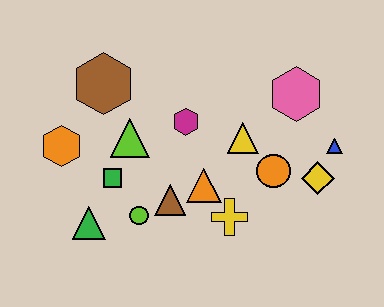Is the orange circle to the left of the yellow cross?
No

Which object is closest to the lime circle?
The brown triangle is closest to the lime circle.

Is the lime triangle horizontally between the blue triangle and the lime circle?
No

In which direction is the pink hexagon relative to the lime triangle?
The pink hexagon is to the right of the lime triangle.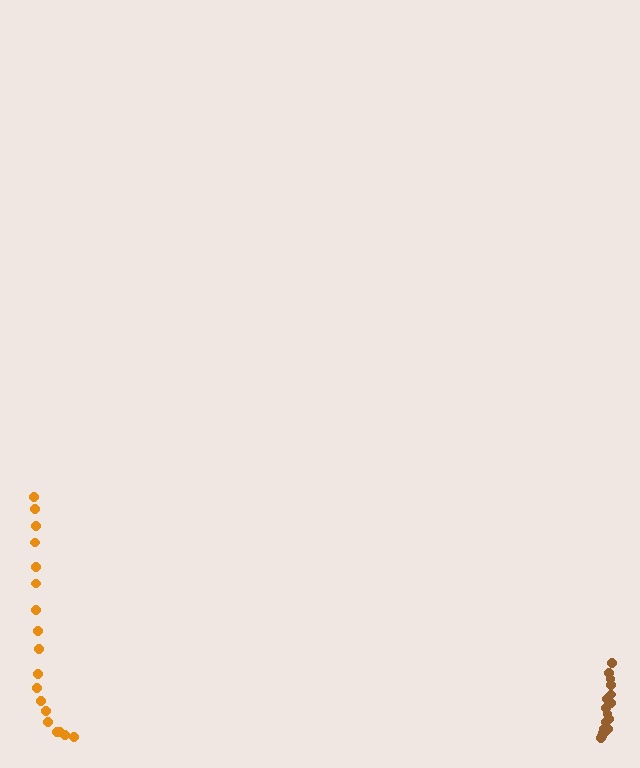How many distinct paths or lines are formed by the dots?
There are 2 distinct paths.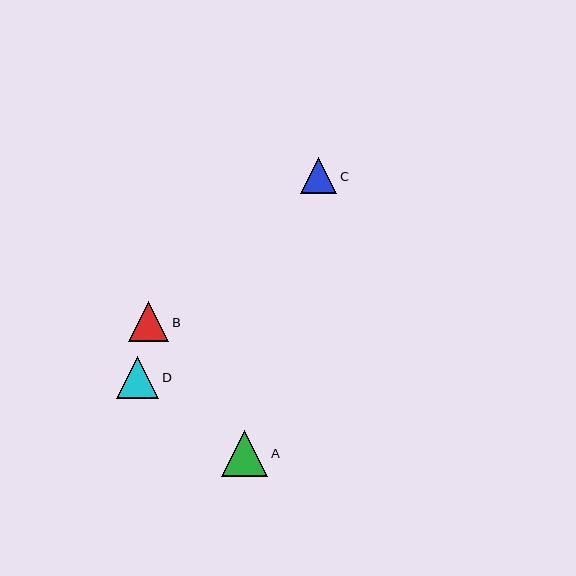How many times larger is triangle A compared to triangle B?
Triangle A is approximately 1.1 times the size of triangle B.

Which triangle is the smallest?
Triangle C is the smallest with a size of approximately 36 pixels.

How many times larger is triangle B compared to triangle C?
Triangle B is approximately 1.1 times the size of triangle C.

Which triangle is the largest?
Triangle A is the largest with a size of approximately 46 pixels.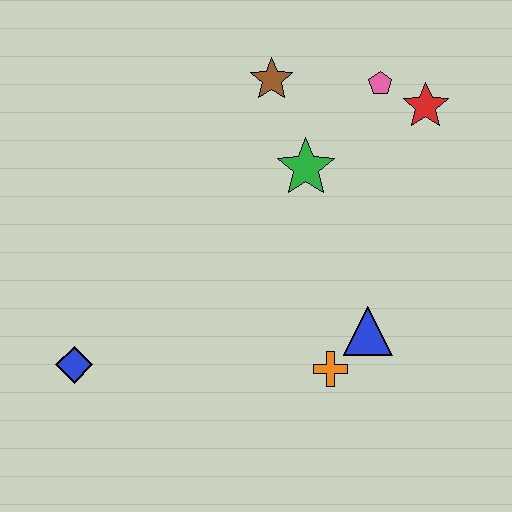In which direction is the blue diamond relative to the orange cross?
The blue diamond is to the left of the orange cross.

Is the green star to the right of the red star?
No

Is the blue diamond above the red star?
No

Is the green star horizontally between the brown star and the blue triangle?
Yes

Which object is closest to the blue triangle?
The orange cross is closest to the blue triangle.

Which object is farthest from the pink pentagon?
The blue diamond is farthest from the pink pentagon.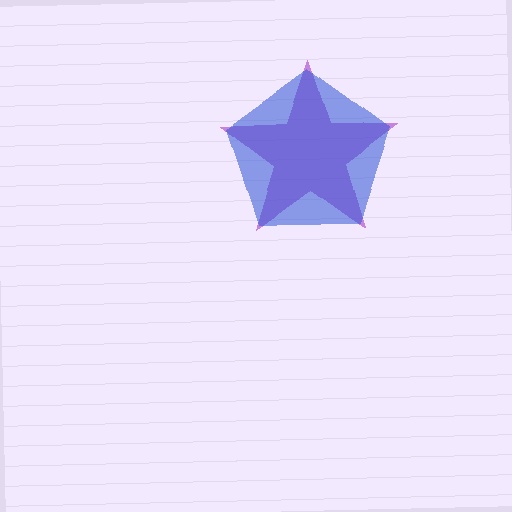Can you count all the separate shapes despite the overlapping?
Yes, there are 2 separate shapes.